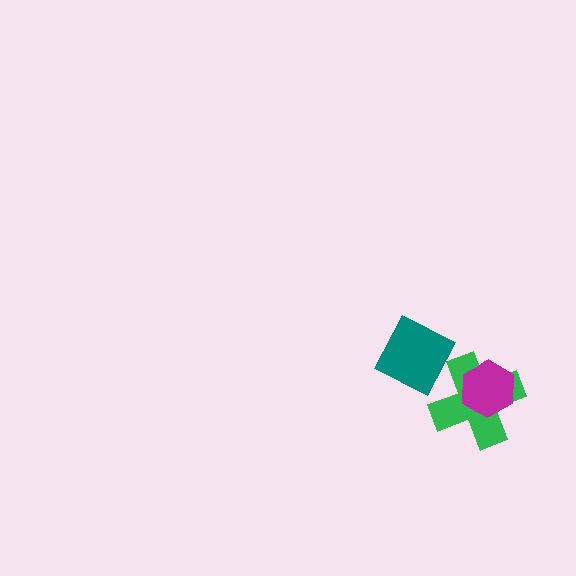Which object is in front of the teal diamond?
The green cross is in front of the teal diamond.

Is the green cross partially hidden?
Yes, it is partially covered by another shape.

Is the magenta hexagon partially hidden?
No, no other shape covers it.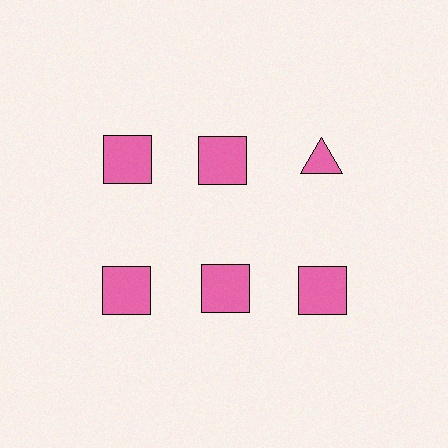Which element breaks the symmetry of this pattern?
The pink triangle in the top row, center column breaks the symmetry. All other shapes are pink squares.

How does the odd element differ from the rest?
It has a different shape: triangle instead of square.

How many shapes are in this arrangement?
There are 6 shapes arranged in a grid pattern.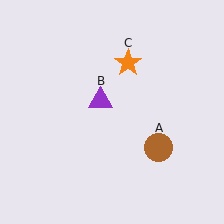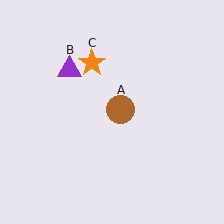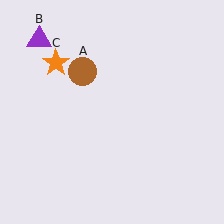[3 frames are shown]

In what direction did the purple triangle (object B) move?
The purple triangle (object B) moved up and to the left.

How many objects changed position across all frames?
3 objects changed position: brown circle (object A), purple triangle (object B), orange star (object C).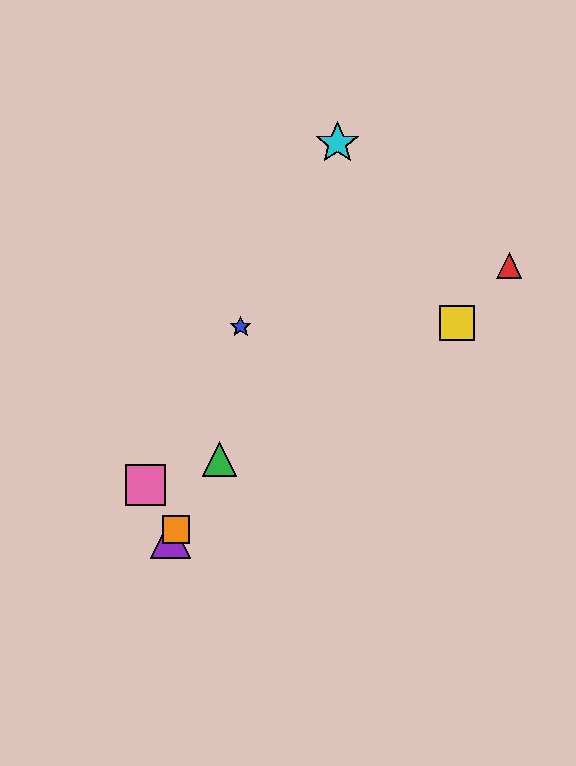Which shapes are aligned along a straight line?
The green triangle, the purple triangle, the orange square are aligned along a straight line.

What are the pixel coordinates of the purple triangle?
The purple triangle is at (171, 538).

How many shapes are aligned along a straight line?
3 shapes (the green triangle, the purple triangle, the orange square) are aligned along a straight line.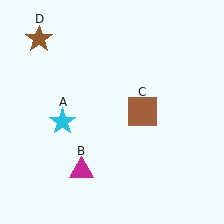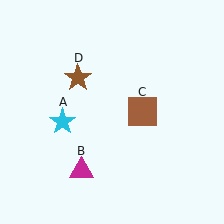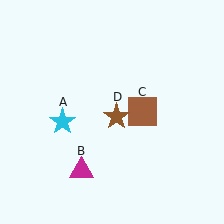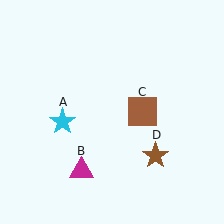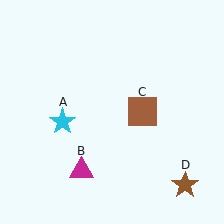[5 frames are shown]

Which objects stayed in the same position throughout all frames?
Cyan star (object A) and magenta triangle (object B) and brown square (object C) remained stationary.